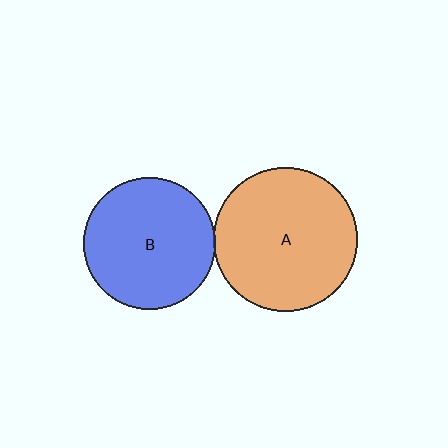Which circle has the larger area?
Circle A (orange).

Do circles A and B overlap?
Yes.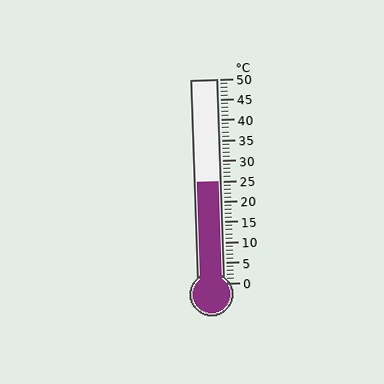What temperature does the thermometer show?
The thermometer shows approximately 25°C.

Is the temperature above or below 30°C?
The temperature is below 30°C.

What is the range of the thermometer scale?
The thermometer scale ranges from 0°C to 50°C.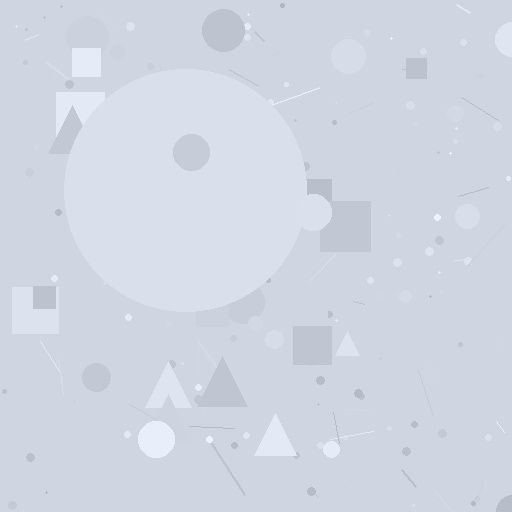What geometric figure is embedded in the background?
A circle is embedded in the background.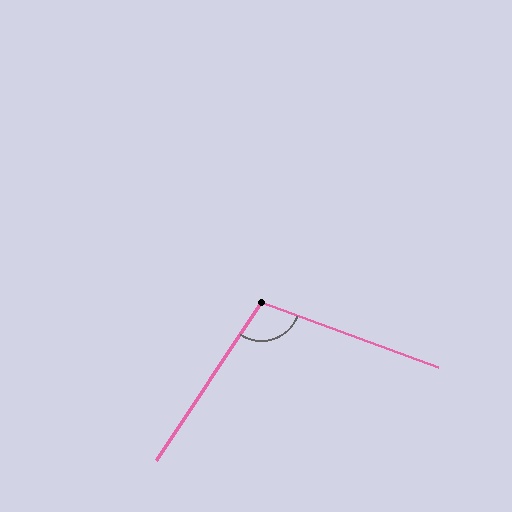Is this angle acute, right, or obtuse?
It is obtuse.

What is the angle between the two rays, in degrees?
Approximately 103 degrees.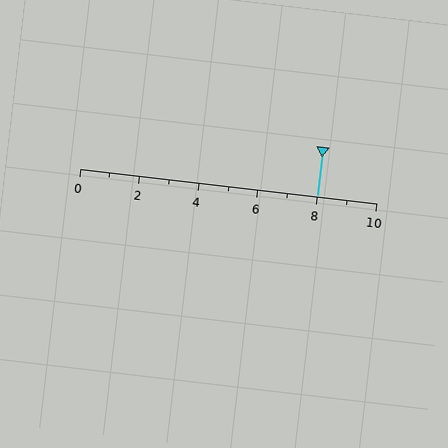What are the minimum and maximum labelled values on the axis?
The axis runs from 0 to 10.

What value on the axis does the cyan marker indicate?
The marker indicates approximately 8.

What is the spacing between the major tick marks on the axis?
The major ticks are spaced 2 apart.